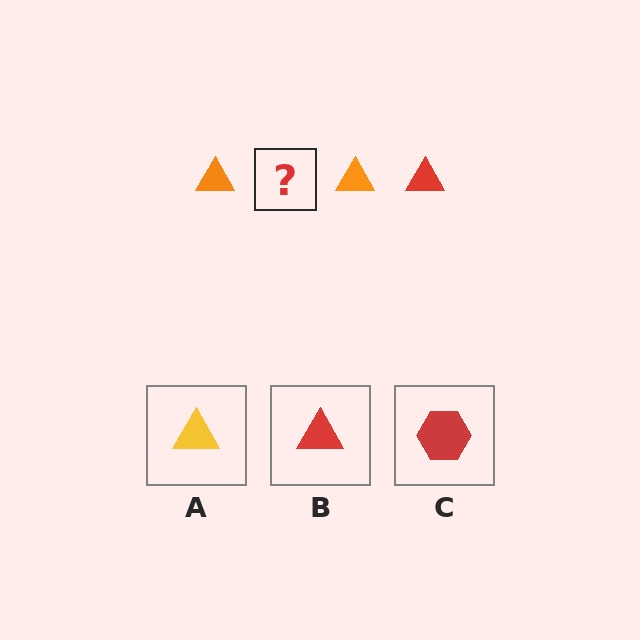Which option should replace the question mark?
Option B.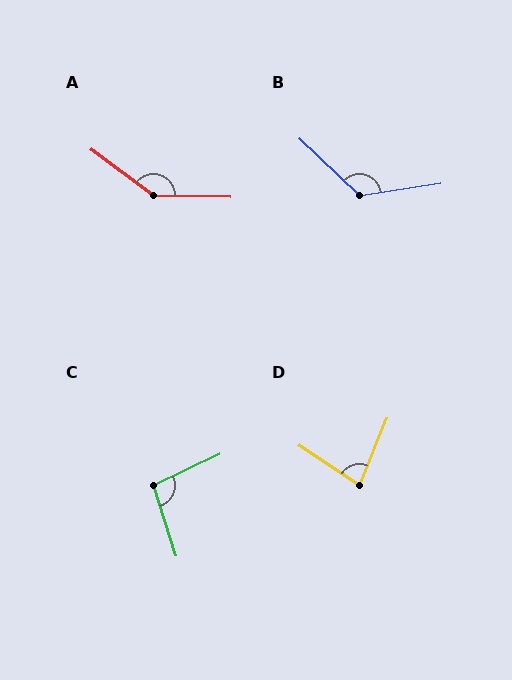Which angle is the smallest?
D, at approximately 78 degrees.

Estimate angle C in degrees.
Approximately 97 degrees.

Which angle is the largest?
A, at approximately 144 degrees.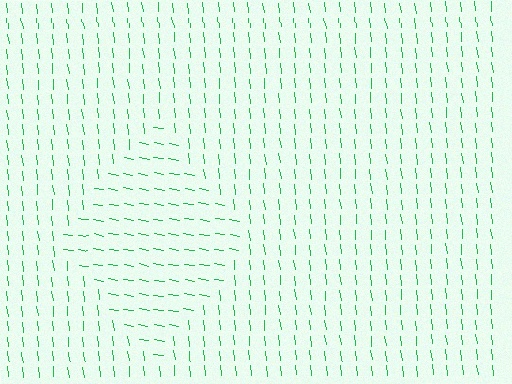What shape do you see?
I see a diamond.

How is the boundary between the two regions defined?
The boundary is defined purely by a change in line orientation (approximately 74 degrees difference). All lines are the same color and thickness.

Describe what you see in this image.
The image is filled with small green line segments. A diamond region in the image has lines oriented differently from the surrounding lines, creating a visible texture boundary.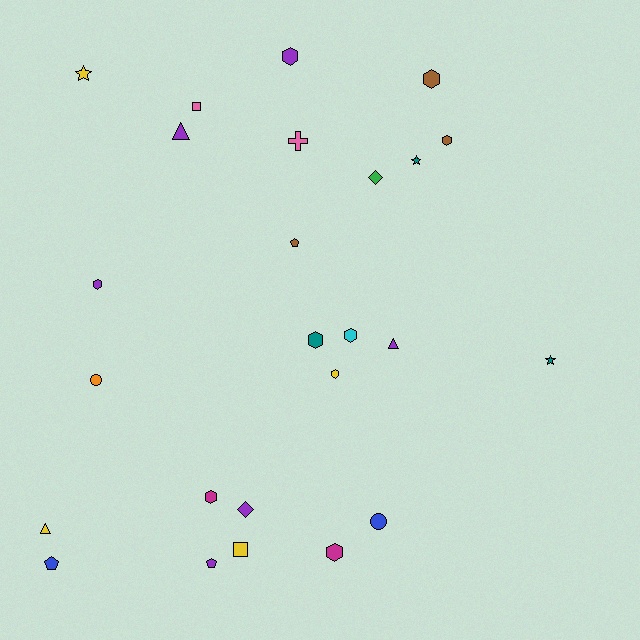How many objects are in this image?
There are 25 objects.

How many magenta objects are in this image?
There are 2 magenta objects.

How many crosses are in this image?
There is 1 cross.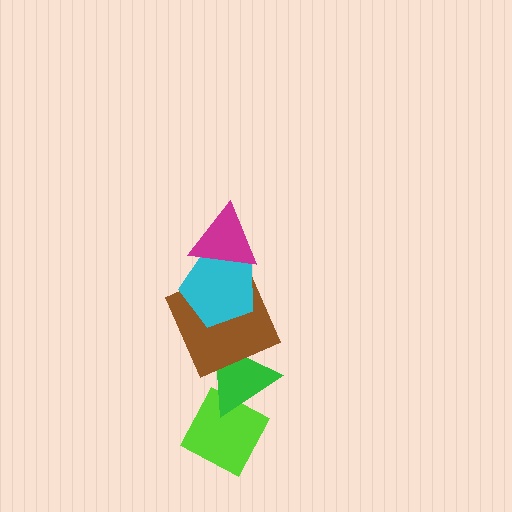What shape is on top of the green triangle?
The brown square is on top of the green triangle.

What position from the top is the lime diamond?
The lime diamond is 5th from the top.